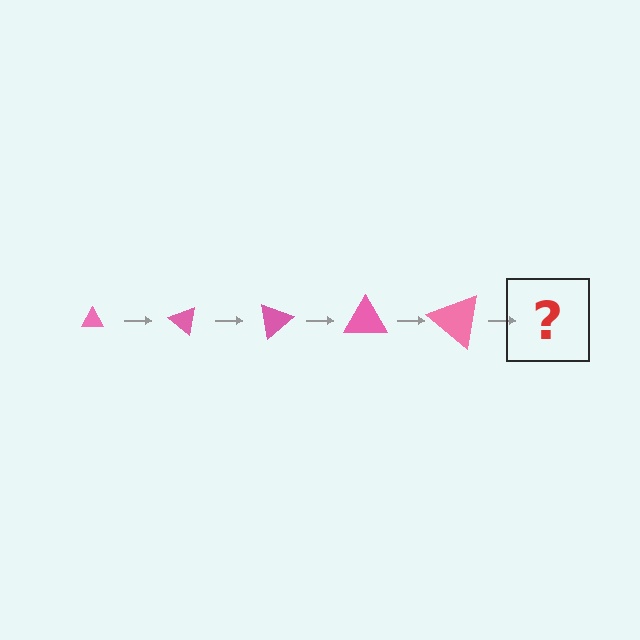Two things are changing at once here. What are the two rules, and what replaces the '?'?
The two rules are that the triangle grows larger each step and it rotates 40 degrees each step. The '?' should be a triangle, larger than the previous one and rotated 200 degrees from the start.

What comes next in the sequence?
The next element should be a triangle, larger than the previous one and rotated 200 degrees from the start.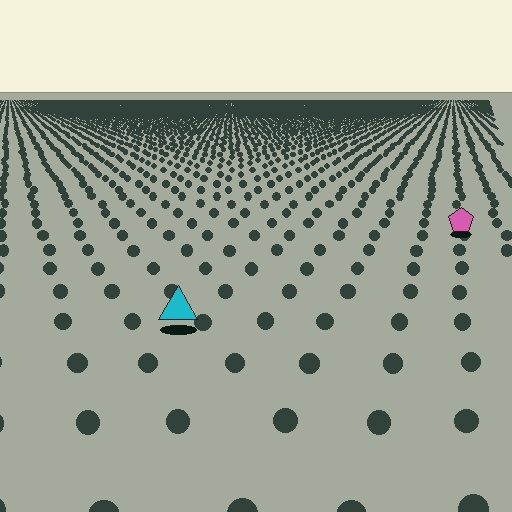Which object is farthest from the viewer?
The pink pentagon is farthest from the viewer. It appears smaller and the ground texture around it is denser.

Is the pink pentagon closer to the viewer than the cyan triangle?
No. The cyan triangle is closer — you can tell from the texture gradient: the ground texture is coarser near it.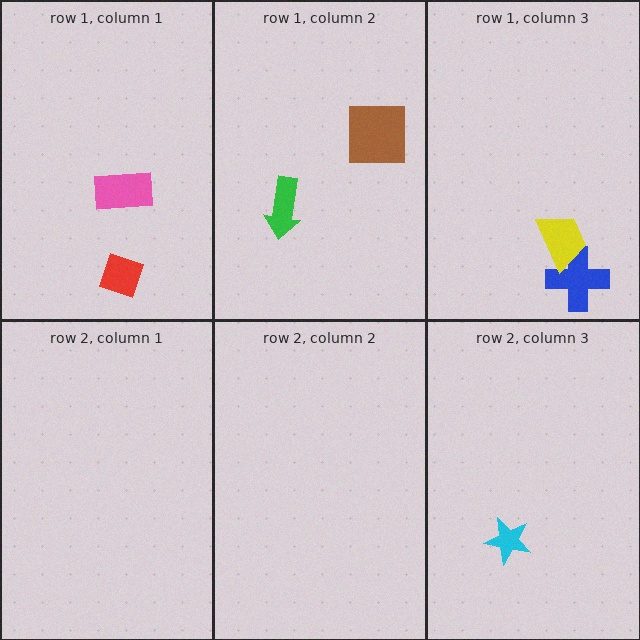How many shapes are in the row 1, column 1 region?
2.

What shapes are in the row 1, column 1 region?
The pink rectangle, the red diamond.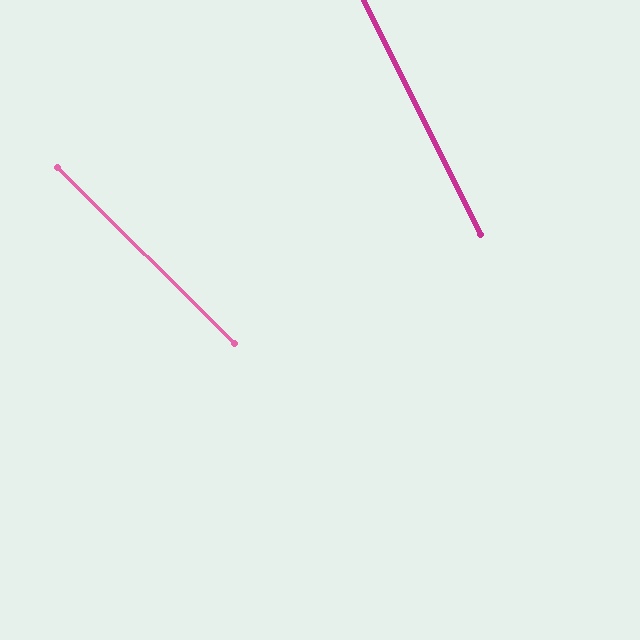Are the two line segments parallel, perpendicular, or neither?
Neither parallel nor perpendicular — they differ by about 19°.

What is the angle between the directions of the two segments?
Approximately 19 degrees.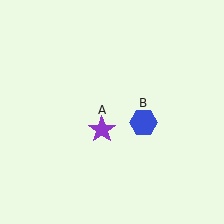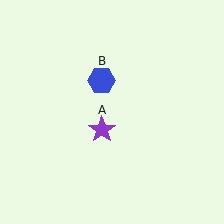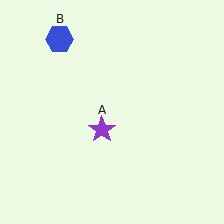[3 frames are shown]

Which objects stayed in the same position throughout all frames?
Purple star (object A) remained stationary.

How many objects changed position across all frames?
1 object changed position: blue hexagon (object B).